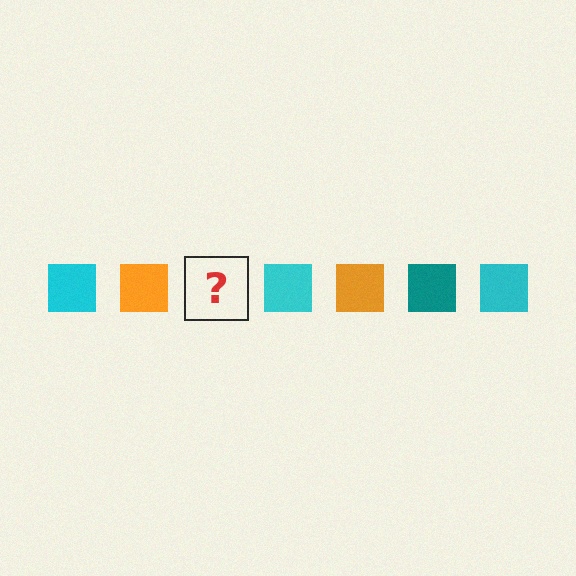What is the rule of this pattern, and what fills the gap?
The rule is that the pattern cycles through cyan, orange, teal squares. The gap should be filled with a teal square.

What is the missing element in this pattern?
The missing element is a teal square.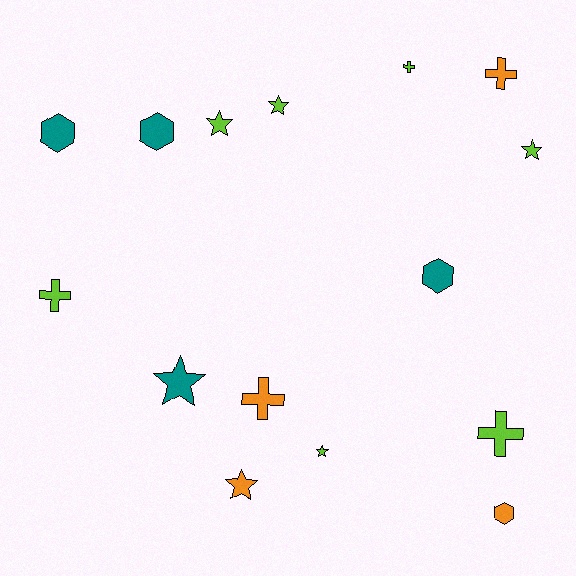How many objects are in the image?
There are 15 objects.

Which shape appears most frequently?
Star, with 6 objects.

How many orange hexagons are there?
There is 1 orange hexagon.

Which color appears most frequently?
Lime, with 7 objects.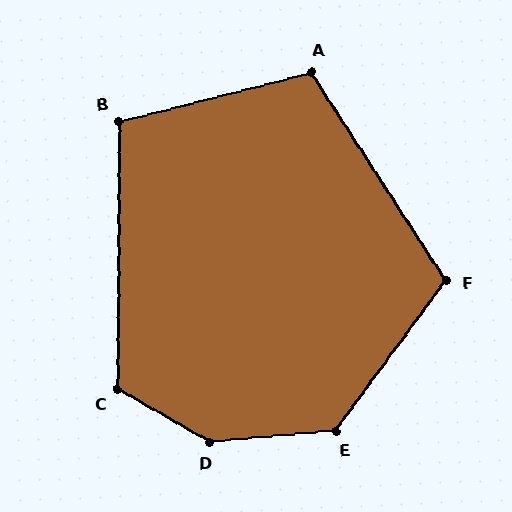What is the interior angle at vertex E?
Approximately 132 degrees (obtuse).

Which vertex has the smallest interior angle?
B, at approximately 105 degrees.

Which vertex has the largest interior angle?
D, at approximately 145 degrees.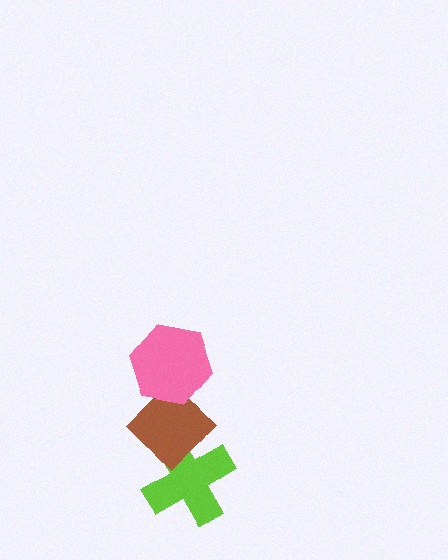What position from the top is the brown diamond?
The brown diamond is 2nd from the top.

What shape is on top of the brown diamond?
The pink hexagon is on top of the brown diamond.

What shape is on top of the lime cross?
The brown diamond is on top of the lime cross.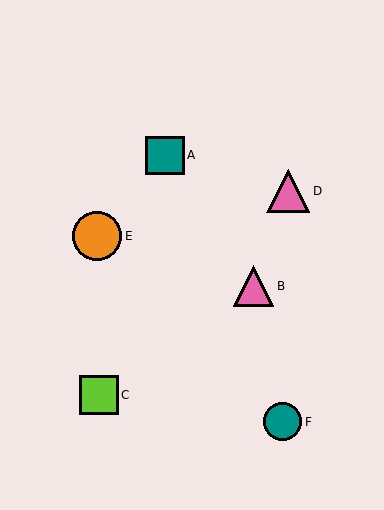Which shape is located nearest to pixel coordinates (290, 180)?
The pink triangle (labeled D) at (288, 191) is nearest to that location.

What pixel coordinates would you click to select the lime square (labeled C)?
Click at (99, 395) to select the lime square C.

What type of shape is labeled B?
Shape B is a pink triangle.